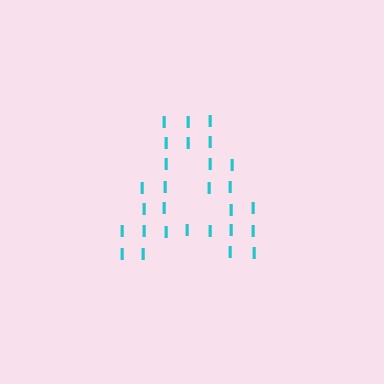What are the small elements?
The small elements are letter I's.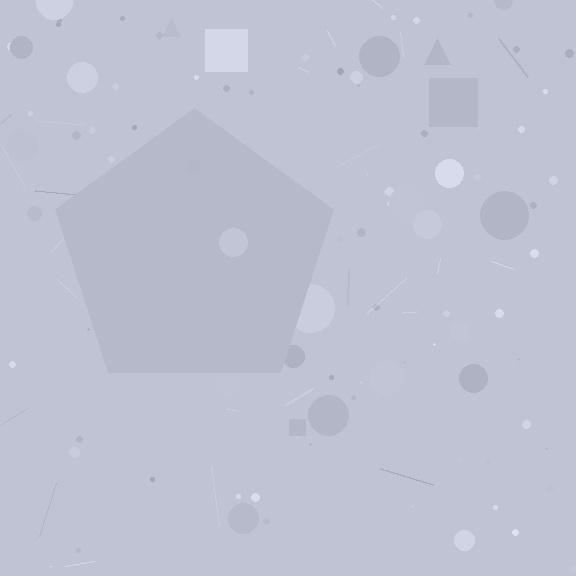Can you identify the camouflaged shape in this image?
The camouflaged shape is a pentagon.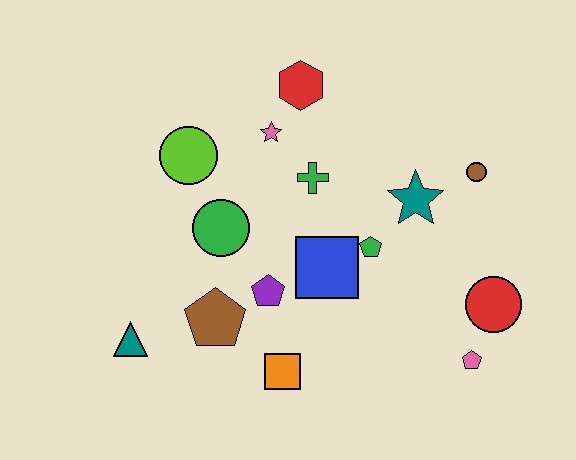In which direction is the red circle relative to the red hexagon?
The red circle is below the red hexagon.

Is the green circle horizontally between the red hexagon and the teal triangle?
Yes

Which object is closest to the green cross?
The pink star is closest to the green cross.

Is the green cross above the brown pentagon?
Yes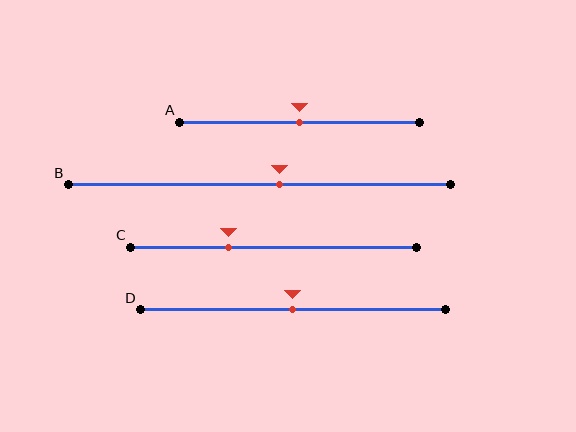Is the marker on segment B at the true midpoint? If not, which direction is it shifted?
No, the marker on segment B is shifted to the right by about 5% of the segment length.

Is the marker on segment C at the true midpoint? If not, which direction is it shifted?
No, the marker on segment C is shifted to the left by about 16% of the segment length.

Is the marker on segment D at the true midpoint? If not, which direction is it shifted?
Yes, the marker on segment D is at the true midpoint.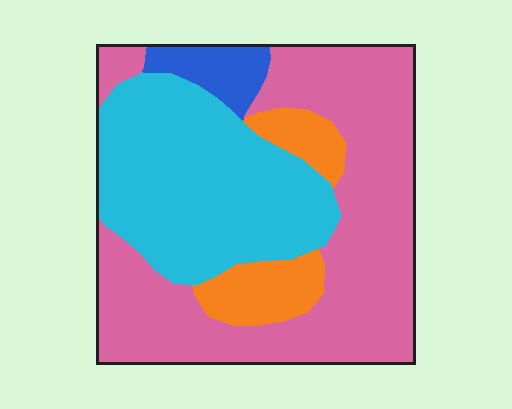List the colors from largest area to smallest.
From largest to smallest: pink, cyan, orange, blue.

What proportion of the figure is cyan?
Cyan covers around 35% of the figure.